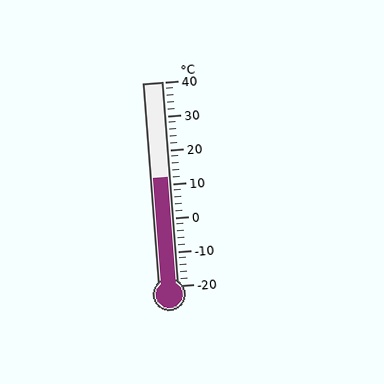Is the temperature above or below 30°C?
The temperature is below 30°C.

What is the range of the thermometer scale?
The thermometer scale ranges from -20°C to 40°C.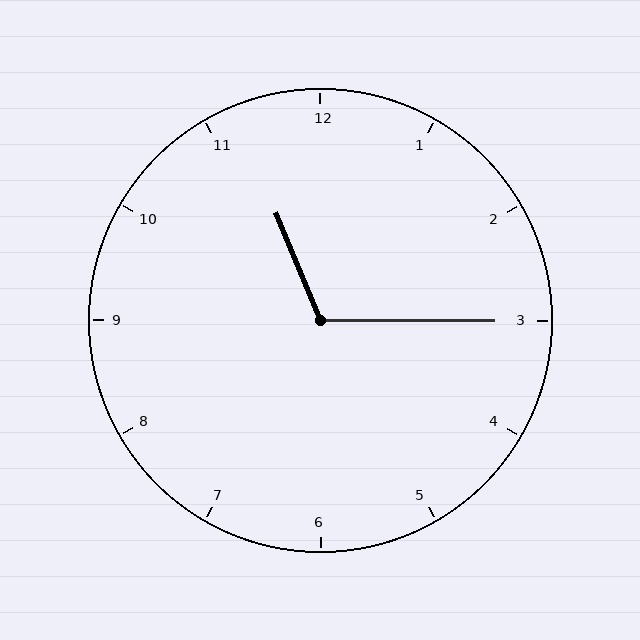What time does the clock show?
11:15.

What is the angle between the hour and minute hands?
Approximately 112 degrees.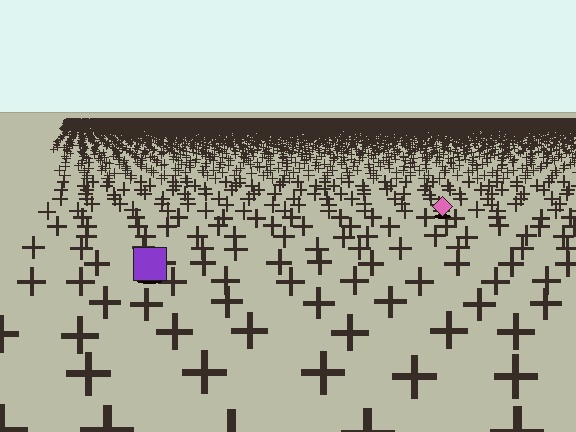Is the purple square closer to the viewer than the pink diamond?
Yes. The purple square is closer — you can tell from the texture gradient: the ground texture is coarser near it.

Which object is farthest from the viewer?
The pink diamond is farthest from the viewer. It appears smaller and the ground texture around it is denser.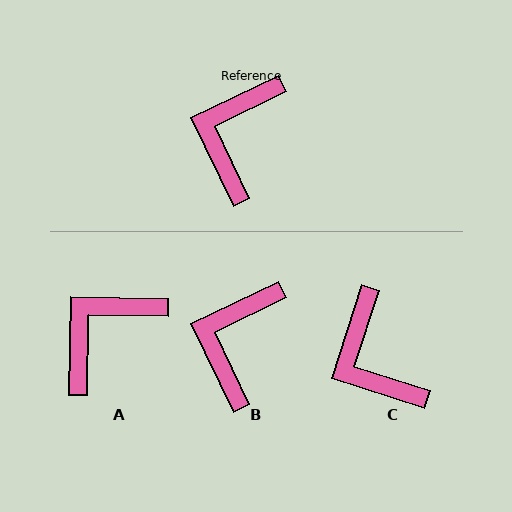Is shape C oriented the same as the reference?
No, it is off by about 46 degrees.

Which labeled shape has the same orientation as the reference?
B.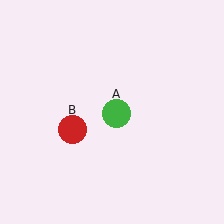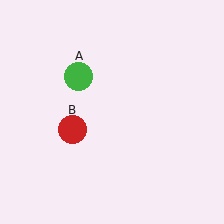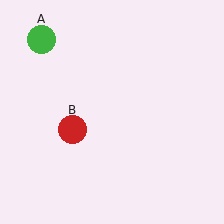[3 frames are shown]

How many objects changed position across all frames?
1 object changed position: green circle (object A).